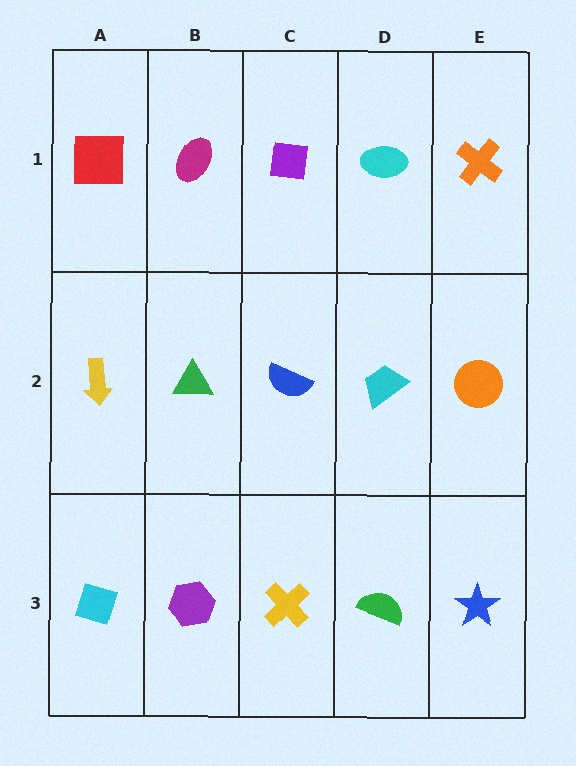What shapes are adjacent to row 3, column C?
A blue semicircle (row 2, column C), a purple hexagon (row 3, column B), a green semicircle (row 3, column D).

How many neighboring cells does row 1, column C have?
3.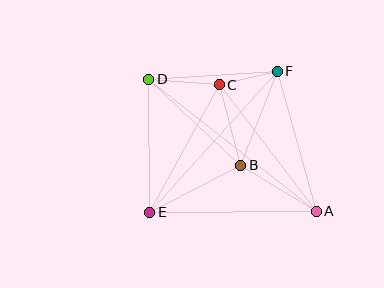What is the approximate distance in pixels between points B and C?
The distance between B and C is approximately 83 pixels.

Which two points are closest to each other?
Points C and F are closest to each other.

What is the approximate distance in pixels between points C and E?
The distance between C and E is approximately 146 pixels.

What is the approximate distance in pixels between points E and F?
The distance between E and F is approximately 190 pixels.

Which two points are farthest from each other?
Points A and D are farthest from each other.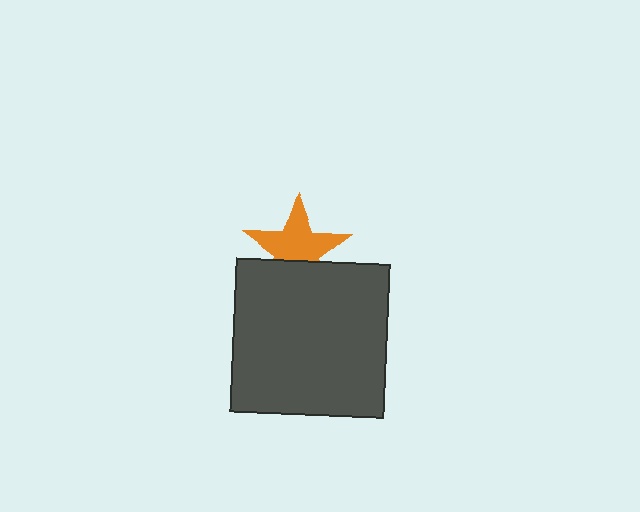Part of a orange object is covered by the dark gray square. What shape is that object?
It is a star.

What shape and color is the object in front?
The object in front is a dark gray square.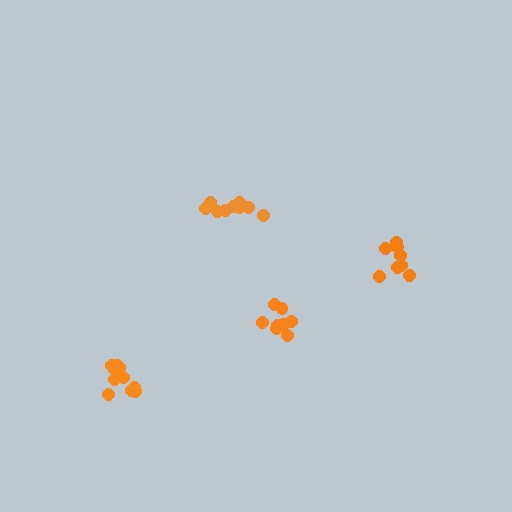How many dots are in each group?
Group 1: 9 dots, Group 2: 9 dots, Group 3: 8 dots, Group 4: 10 dots (36 total).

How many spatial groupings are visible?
There are 4 spatial groupings.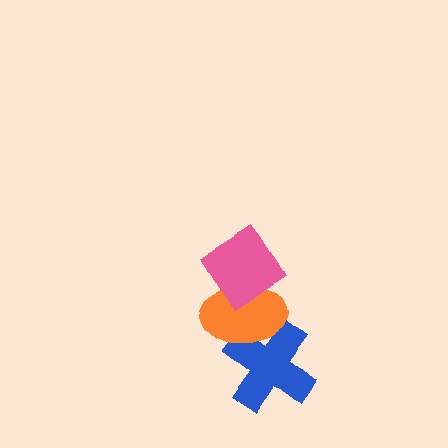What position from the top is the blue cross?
The blue cross is 3rd from the top.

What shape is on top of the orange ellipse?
The pink diamond is on top of the orange ellipse.